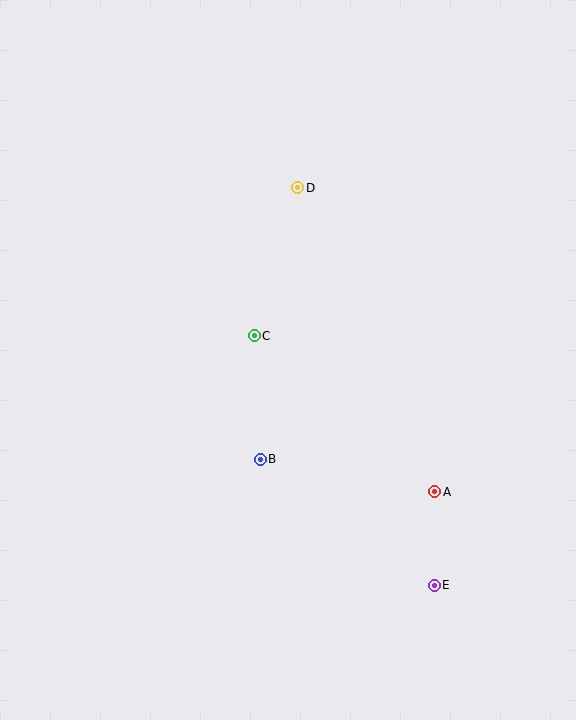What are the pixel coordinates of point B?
Point B is at (260, 459).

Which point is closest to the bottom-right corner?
Point E is closest to the bottom-right corner.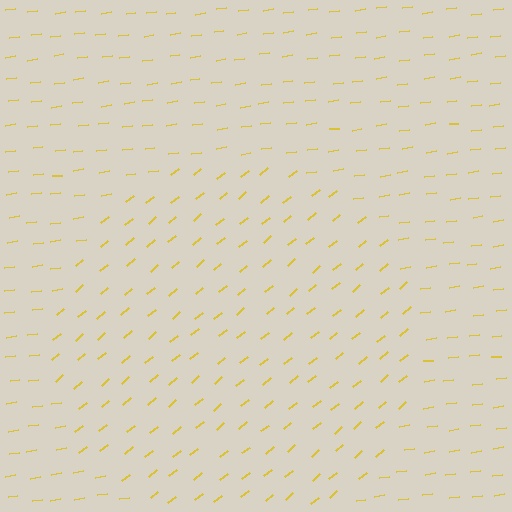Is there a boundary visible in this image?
Yes, there is a texture boundary formed by a change in line orientation.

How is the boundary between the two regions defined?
The boundary is defined purely by a change in line orientation (approximately 32 degrees difference). All lines are the same color and thickness.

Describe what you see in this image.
The image is filled with small yellow line segments. A circle region in the image has lines oriented differently from the surrounding lines, creating a visible texture boundary.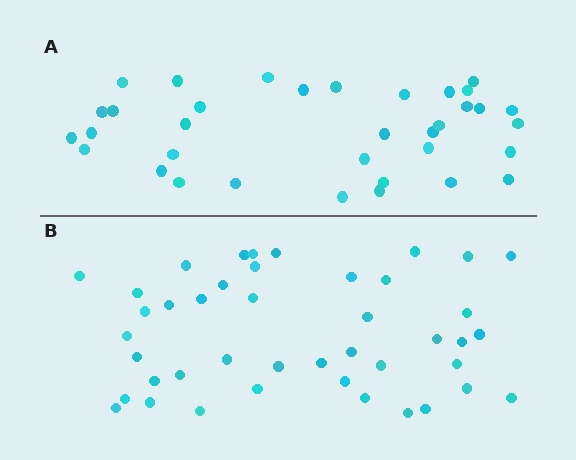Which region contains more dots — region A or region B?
Region B (the bottom region) has more dots.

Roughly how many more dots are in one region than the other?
Region B has roughly 8 or so more dots than region A.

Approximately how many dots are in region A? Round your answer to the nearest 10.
About 40 dots. (The exact count is 35, which rounds to 40.)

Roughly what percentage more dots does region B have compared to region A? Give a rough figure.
About 25% more.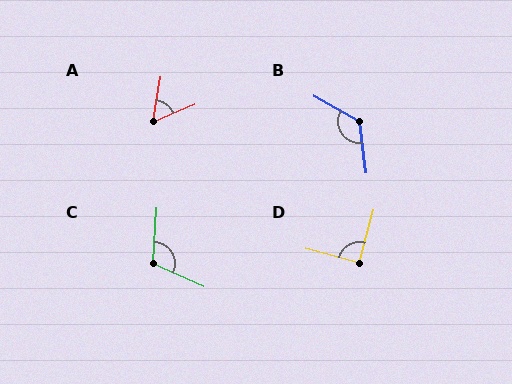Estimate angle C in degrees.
Approximately 111 degrees.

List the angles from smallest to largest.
A (58°), D (91°), C (111°), B (126°).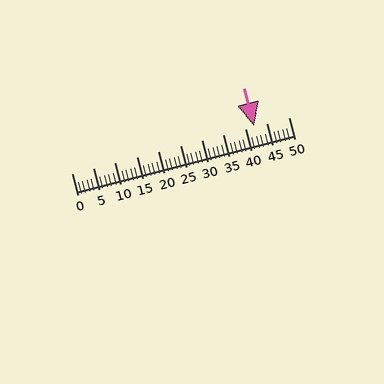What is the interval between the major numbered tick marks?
The major tick marks are spaced 5 units apart.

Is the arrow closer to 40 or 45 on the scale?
The arrow is closer to 40.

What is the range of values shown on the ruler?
The ruler shows values from 0 to 50.